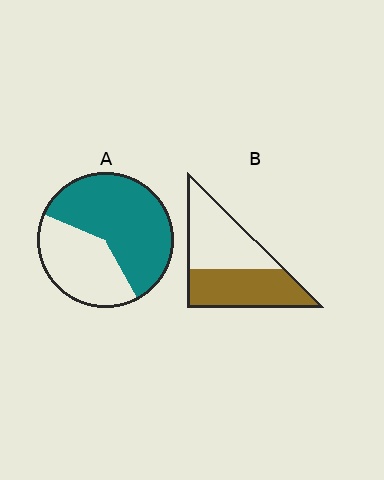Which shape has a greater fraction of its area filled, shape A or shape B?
Shape A.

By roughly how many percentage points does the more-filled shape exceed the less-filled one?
By roughly 10 percentage points (A over B).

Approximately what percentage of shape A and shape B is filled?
A is approximately 60% and B is approximately 50%.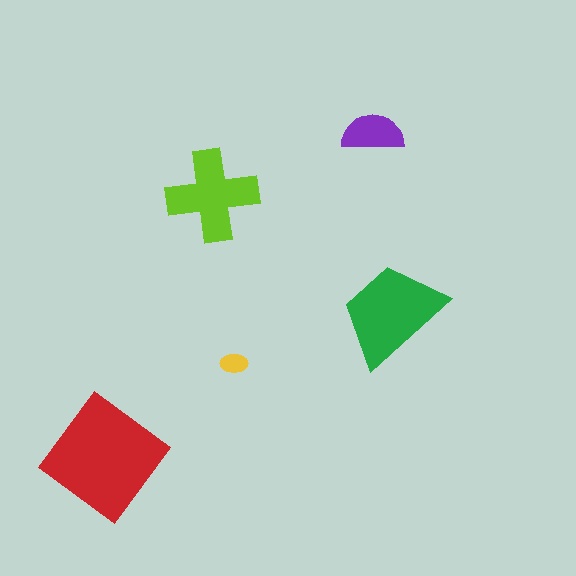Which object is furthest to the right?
The green trapezoid is rightmost.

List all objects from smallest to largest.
The yellow ellipse, the purple semicircle, the lime cross, the green trapezoid, the red diamond.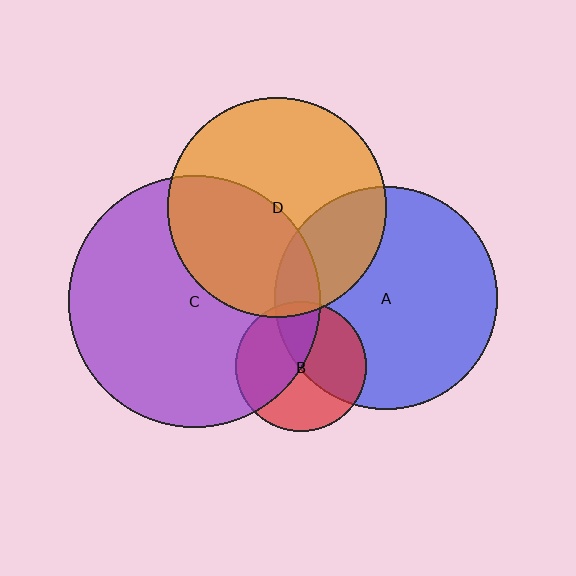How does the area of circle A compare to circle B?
Approximately 2.9 times.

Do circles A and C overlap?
Yes.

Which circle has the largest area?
Circle C (purple).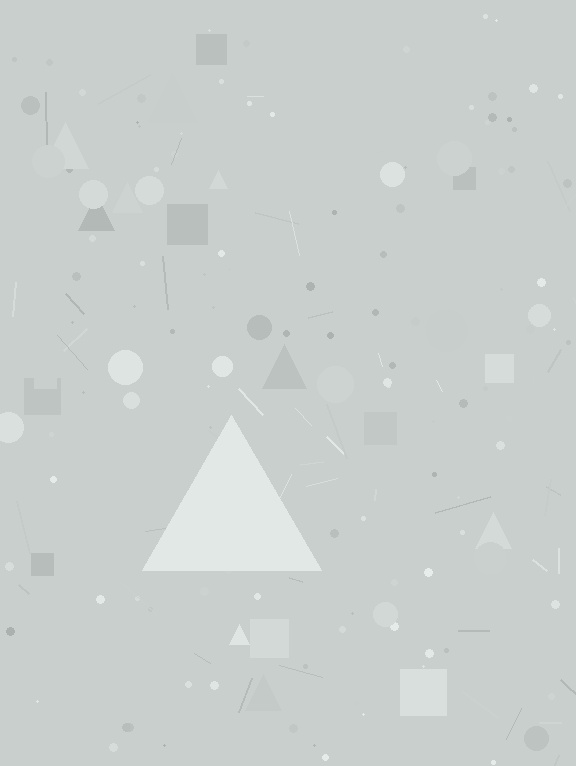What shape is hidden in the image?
A triangle is hidden in the image.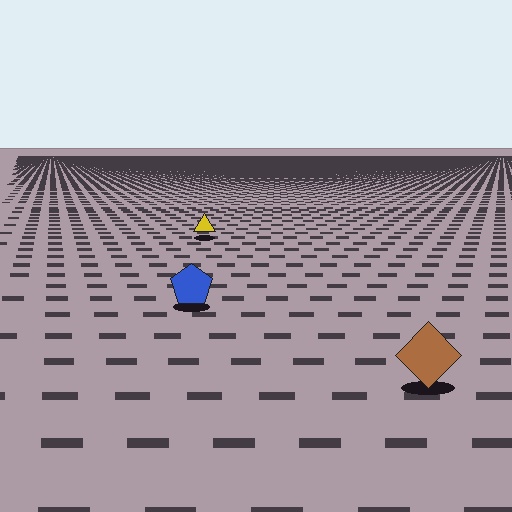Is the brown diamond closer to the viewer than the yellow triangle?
Yes. The brown diamond is closer — you can tell from the texture gradient: the ground texture is coarser near it.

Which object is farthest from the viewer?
The yellow triangle is farthest from the viewer. It appears smaller and the ground texture around it is denser.